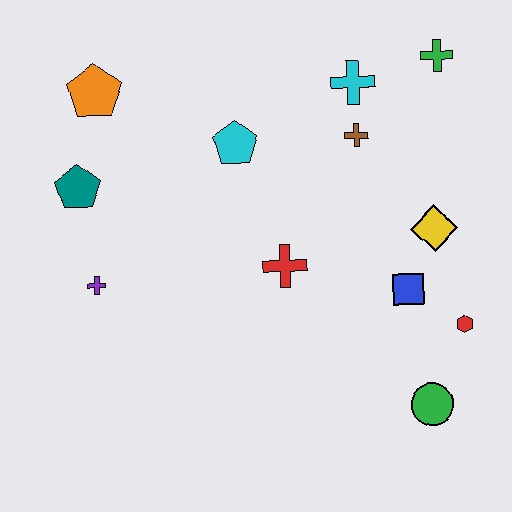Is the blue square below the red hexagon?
No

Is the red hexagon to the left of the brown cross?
No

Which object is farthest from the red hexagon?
The orange pentagon is farthest from the red hexagon.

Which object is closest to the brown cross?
The cyan cross is closest to the brown cross.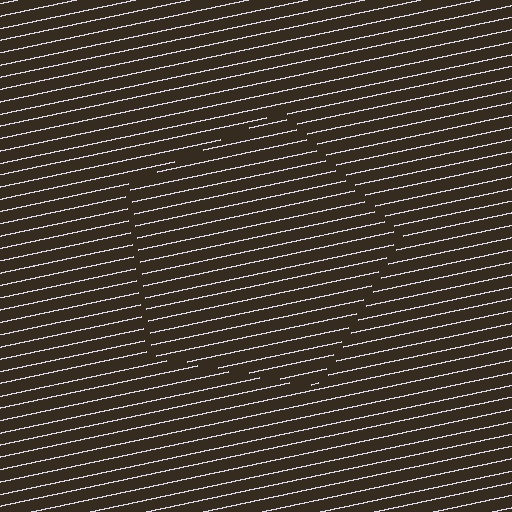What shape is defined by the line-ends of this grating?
An illusory pentagon. The interior of the shape contains the same grating, shifted by half a period — the contour is defined by the phase discontinuity where line-ends from the inner and outer gratings abut.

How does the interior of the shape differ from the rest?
The interior of the shape contains the same grating, shifted by half a period — the contour is defined by the phase discontinuity where line-ends from the inner and outer gratings abut.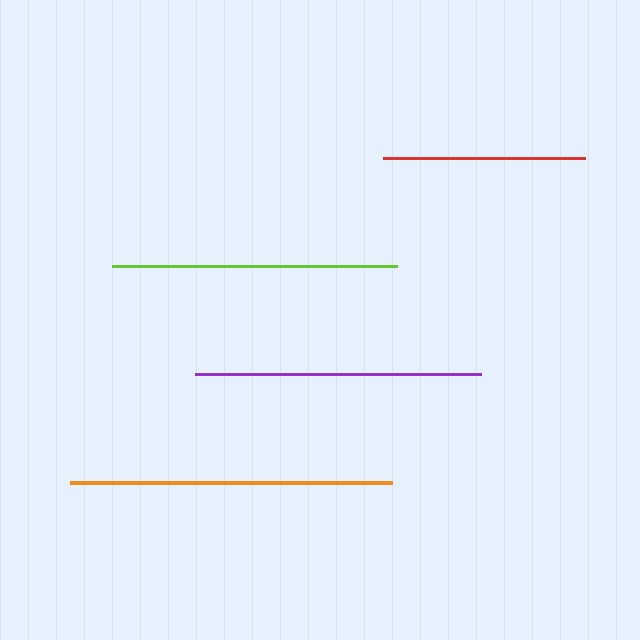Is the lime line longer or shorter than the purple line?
The purple line is longer than the lime line.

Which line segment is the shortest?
The red line is the shortest at approximately 203 pixels.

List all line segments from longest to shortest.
From longest to shortest: orange, purple, lime, red.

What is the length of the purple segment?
The purple segment is approximately 286 pixels long.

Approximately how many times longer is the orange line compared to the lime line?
The orange line is approximately 1.1 times the length of the lime line.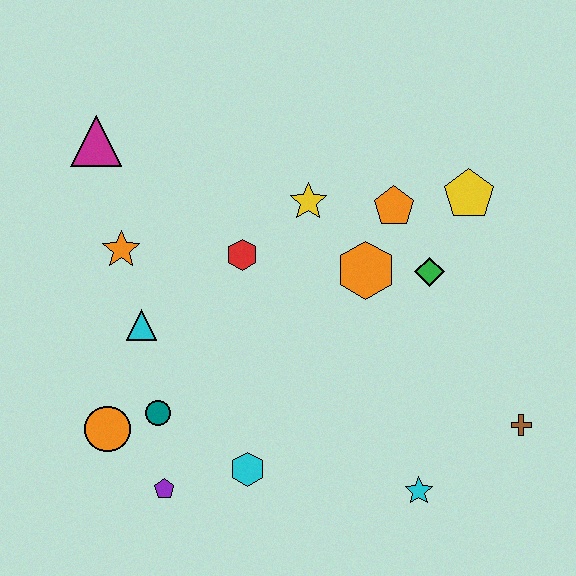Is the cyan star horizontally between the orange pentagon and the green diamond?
Yes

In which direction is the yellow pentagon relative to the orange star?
The yellow pentagon is to the right of the orange star.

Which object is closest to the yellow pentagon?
The orange pentagon is closest to the yellow pentagon.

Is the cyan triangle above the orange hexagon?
No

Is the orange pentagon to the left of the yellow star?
No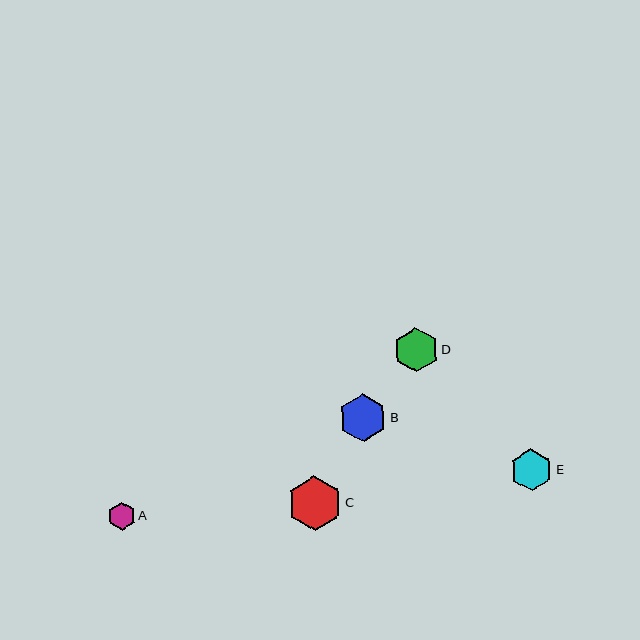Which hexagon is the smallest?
Hexagon A is the smallest with a size of approximately 27 pixels.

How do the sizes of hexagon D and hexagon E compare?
Hexagon D and hexagon E are approximately the same size.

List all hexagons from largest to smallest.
From largest to smallest: C, B, D, E, A.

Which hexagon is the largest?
Hexagon C is the largest with a size of approximately 54 pixels.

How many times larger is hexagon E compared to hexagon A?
Hexagon E is approximately 1.5 times the size of hexagon A.